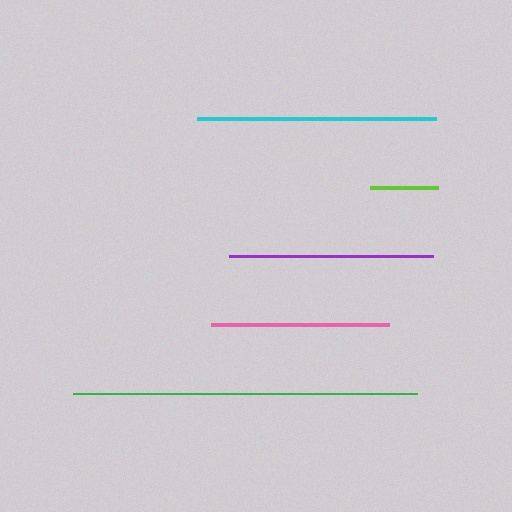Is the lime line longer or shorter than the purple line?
The purple line is longer than the lime line.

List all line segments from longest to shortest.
From longest to shortest: green, cyan, purple, pink, lime.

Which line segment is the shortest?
The lime line is the shortest at approximately 68 pixels.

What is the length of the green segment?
The green segment is approximately 344 pixels long.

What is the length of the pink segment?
The pink segment is approximately 178 pixels long.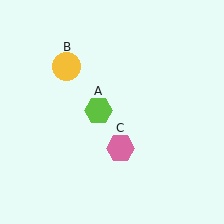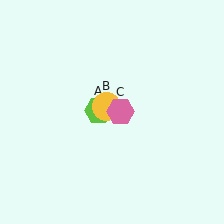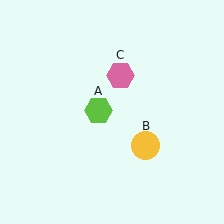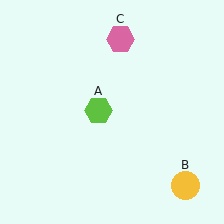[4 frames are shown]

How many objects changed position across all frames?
2 objects changed position: yellow circle (object B), pink hexagon (object C).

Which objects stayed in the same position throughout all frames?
Lime hexagon (object A) remained stationary.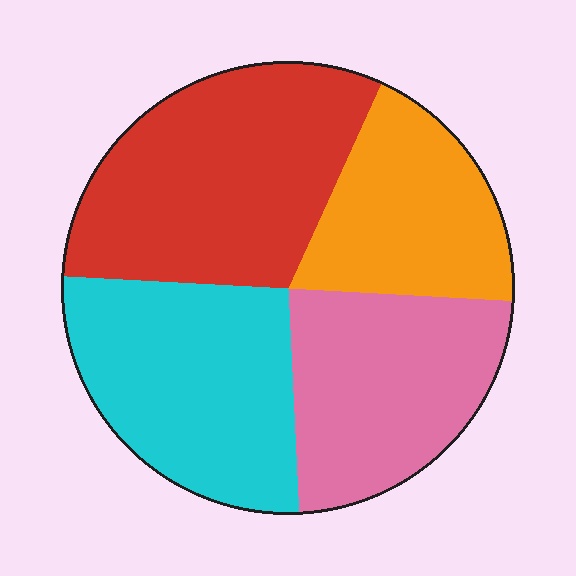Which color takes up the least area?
Orange, at roughly 20%.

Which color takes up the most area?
Red, at roughly 30%.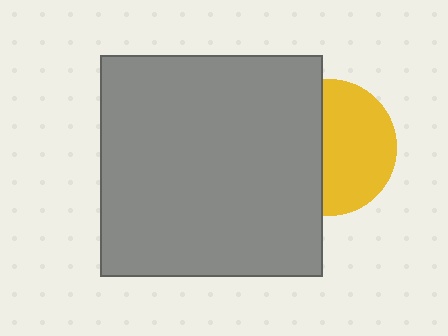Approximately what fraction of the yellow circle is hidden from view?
Roughly 45% of the yellow circle is hidden behind the gray square.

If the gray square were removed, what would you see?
You would see the complete yellow circle.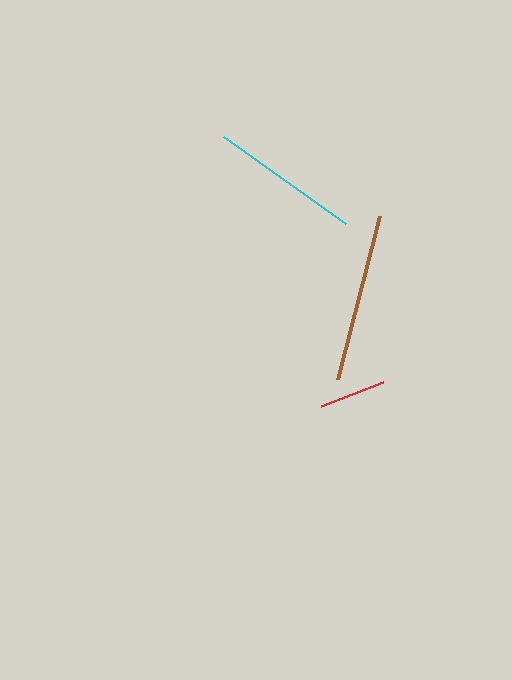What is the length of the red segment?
The red segment is approximately 67 pixels long.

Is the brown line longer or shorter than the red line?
The brown line is longer than the red line.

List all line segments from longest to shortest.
From longest to shortest: brown, cyan, red.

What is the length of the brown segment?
The brown segment is approximately 168 pixels long.